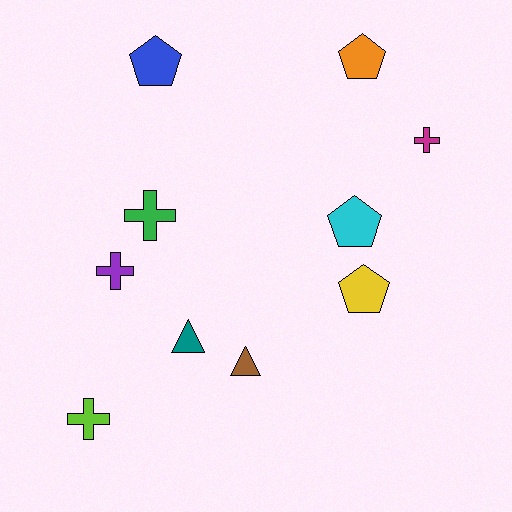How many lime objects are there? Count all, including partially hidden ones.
There is 1 lime object.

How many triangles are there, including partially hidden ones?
There are 2 triangles.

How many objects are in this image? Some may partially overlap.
There are 10 objects.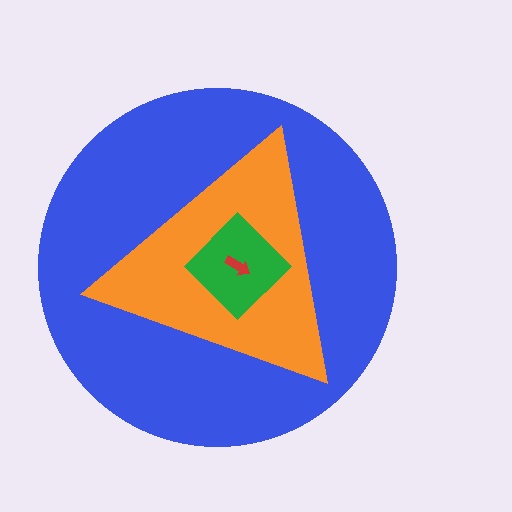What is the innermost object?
The red arrow.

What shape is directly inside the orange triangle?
The green diamond.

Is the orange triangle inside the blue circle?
Yes.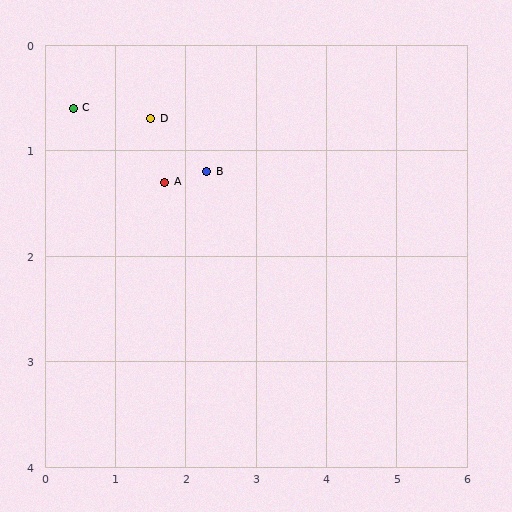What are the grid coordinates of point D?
Point D is at approximately (1.5, 0.7).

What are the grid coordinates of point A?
Point A is at approximately (1.7, 1.3).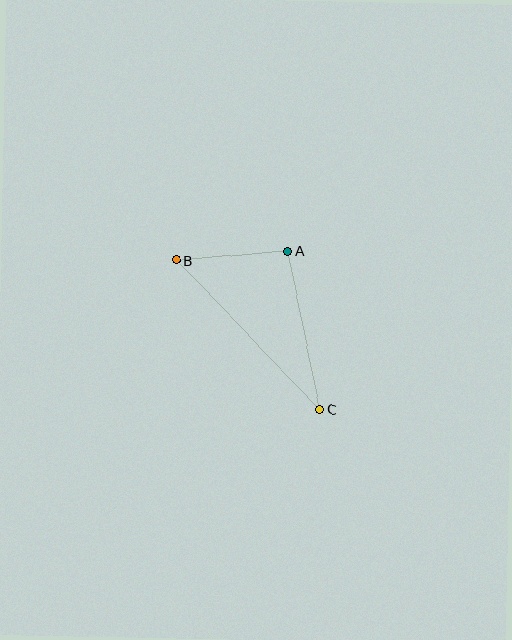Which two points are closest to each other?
Points A and B are closest to each other.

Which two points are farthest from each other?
Points B and C are farthest from each other.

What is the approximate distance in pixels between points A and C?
The distance between A and C is approximately 162 pixels.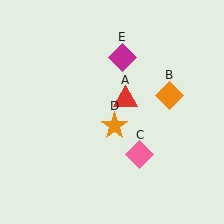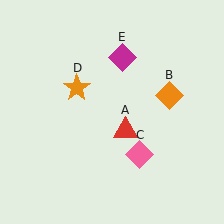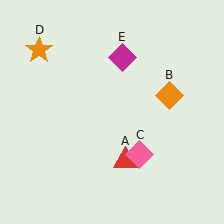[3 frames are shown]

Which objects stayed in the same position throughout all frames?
Orange diamond (object B) and pink diamond (object C) and magenta diamond (object E) remained stationary.